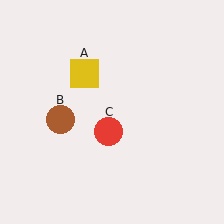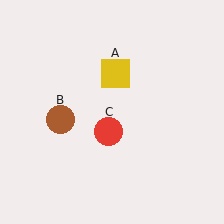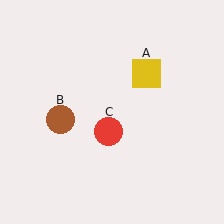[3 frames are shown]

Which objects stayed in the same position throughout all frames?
Brown circle (object B) and red circle (object C) remained stationary.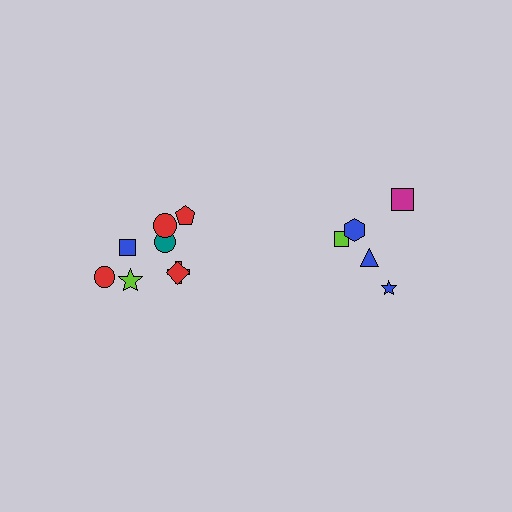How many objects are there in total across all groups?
There are 13 objects.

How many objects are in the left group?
There are 8 objects.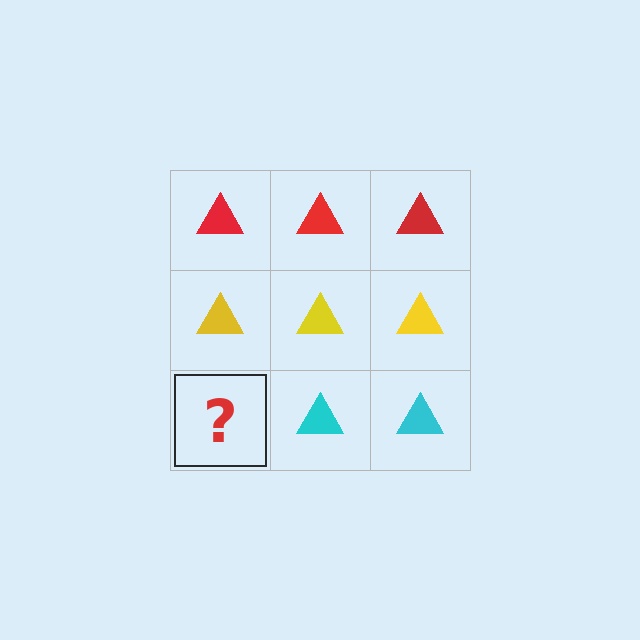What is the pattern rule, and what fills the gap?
The rule is that each row has a consistent color. The gap should be filled with a cyan triangle.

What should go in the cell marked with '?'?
The missing cell should contain a cyan triangle.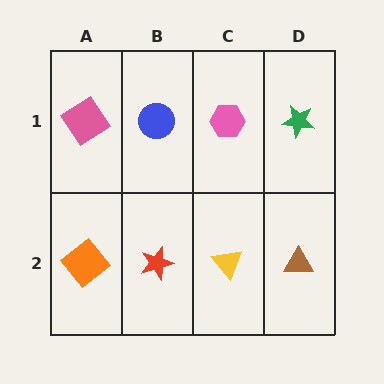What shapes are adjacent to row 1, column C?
A yellow triangle (row 2, column C), a blue circle (row 1, column B), a green star (row 1, column D).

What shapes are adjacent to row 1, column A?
An orange diamond (row 2, column A), a blue circle (row 1, column B).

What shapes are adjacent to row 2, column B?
A blue circle (row 1, column B), an orange diamond (row 2, column A), a yellow triangle (row 2, column C).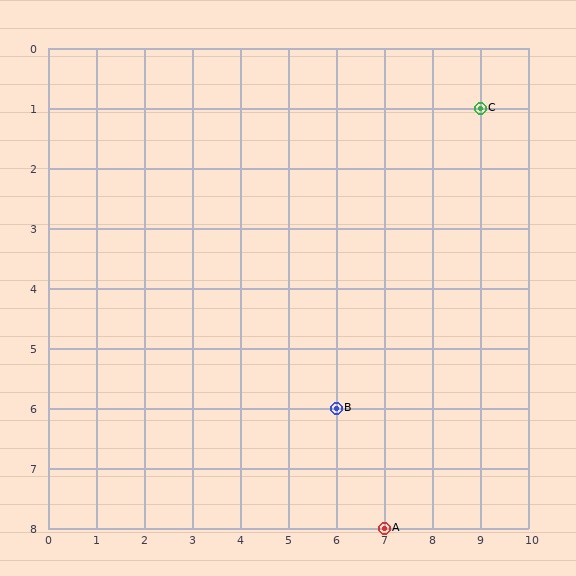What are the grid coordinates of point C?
Point C is at grid coordinates (9, 1).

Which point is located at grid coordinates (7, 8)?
Point A is at (7, 8).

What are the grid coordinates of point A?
Point A is at grid coordinates (7, 8).